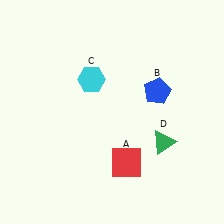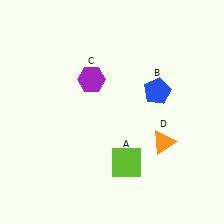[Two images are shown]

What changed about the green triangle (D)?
In Image 1, D is green. In Image 2, it changed to orange.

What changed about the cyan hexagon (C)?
In Image 1, C is cyan. In Image 2, it changed to purple.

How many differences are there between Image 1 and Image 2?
There are 3 differences between the two images.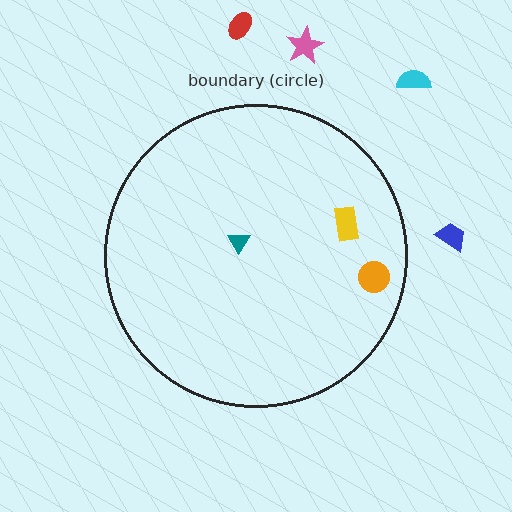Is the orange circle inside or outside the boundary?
Inside.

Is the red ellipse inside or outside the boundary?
Outside.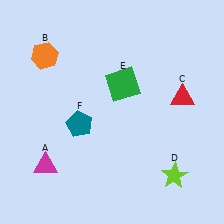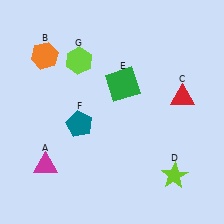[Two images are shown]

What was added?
A lime hexagon (G) was added in Image 2.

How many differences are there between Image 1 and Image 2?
There is 1 difference between the two images.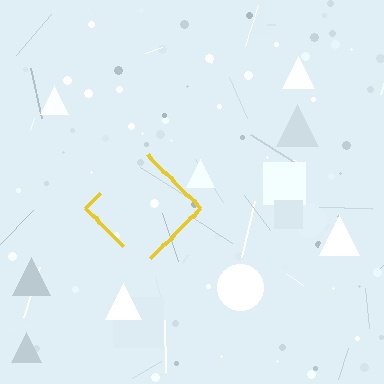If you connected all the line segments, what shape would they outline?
They would outline a diamond.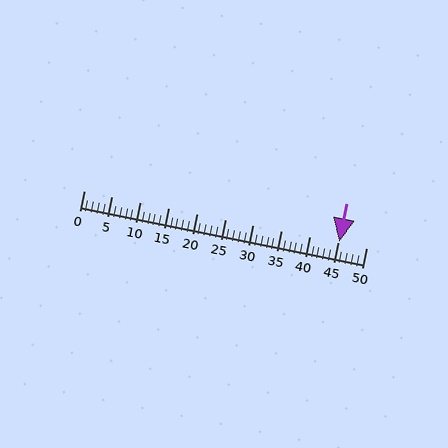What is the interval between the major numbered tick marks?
The major tick marks are spaced 5 units apart.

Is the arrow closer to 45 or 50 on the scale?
The arrow is closer to 45.